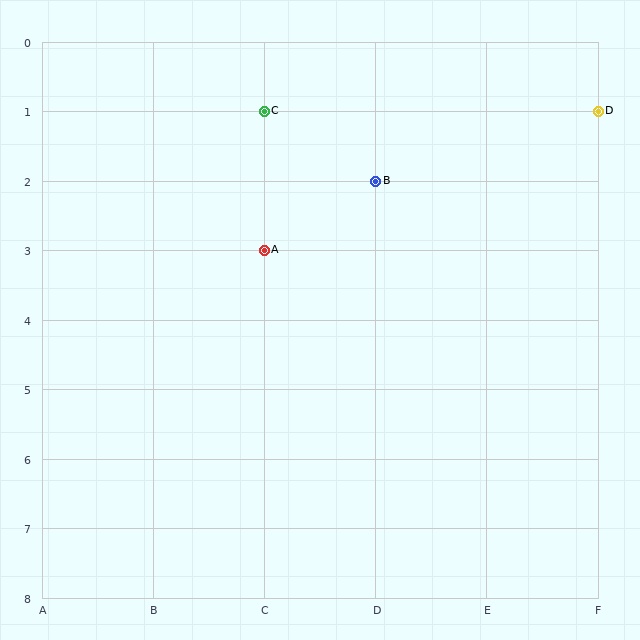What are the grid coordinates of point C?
Point C is at grid coordinates (C, 1).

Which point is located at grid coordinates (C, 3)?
Point A is at (C, 3).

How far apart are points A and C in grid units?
Points A and C are 2 rows apart.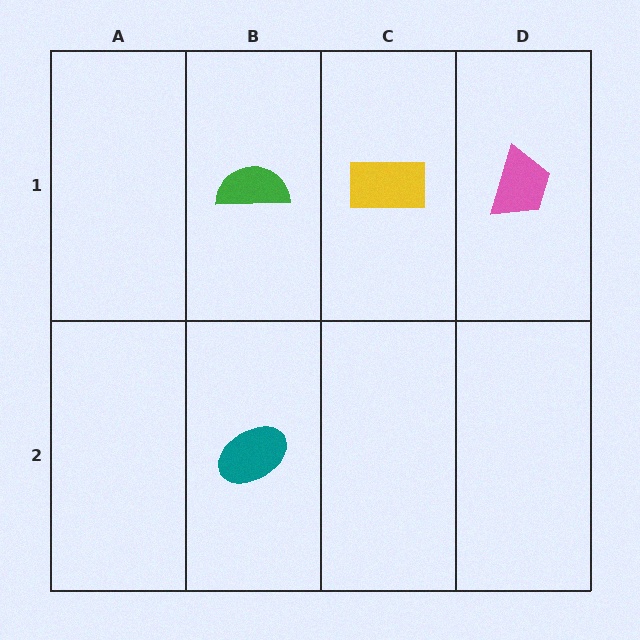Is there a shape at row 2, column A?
No, that cell is empty.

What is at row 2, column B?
A teal ellipse.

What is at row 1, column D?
A pink trapezoid.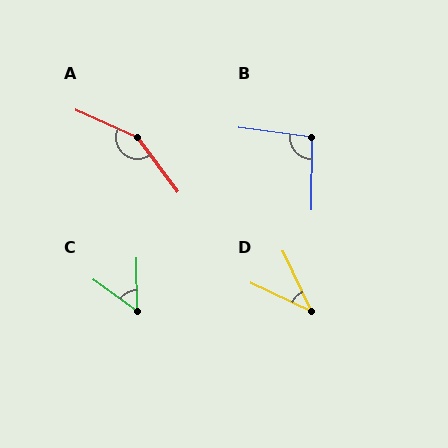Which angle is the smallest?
D, at approximately 40 degrees.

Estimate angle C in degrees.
Approximately 54 degrees.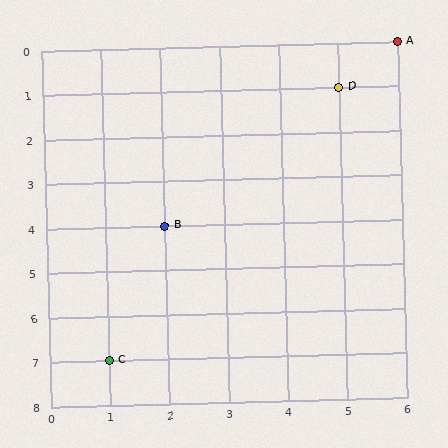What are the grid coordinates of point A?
Point A is at grid coordinates (6, 0).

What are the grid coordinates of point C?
Point C is at grid coordinates (1, 7).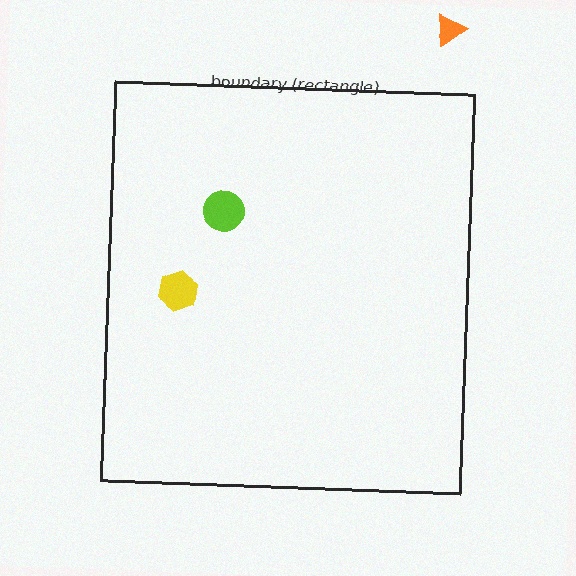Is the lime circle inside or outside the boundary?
Inside.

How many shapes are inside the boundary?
2 inside, 1 outside.